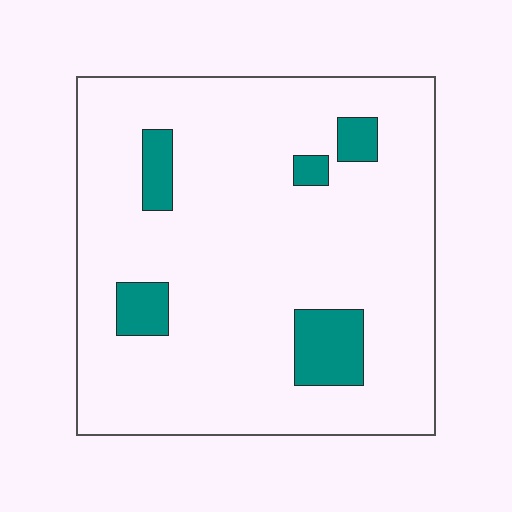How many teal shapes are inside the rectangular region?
5.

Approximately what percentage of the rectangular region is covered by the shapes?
Approximately 10%.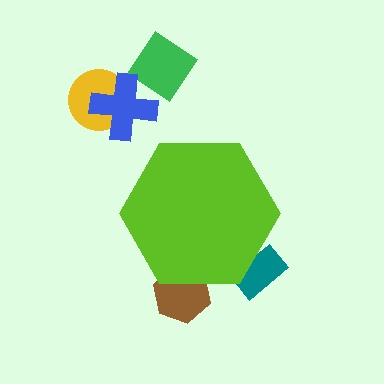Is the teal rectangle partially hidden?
Yes, the teal rectangle is partially hidden behind the lime hexagon.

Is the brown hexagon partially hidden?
Yes, the brown hexagon is partially hidden behind the lime hexagon.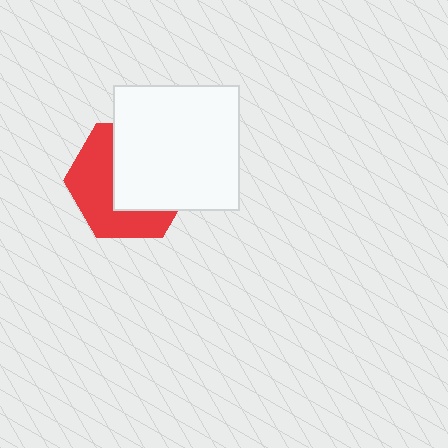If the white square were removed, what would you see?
You would see the complete red hexagon.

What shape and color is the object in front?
The object in front is a white square.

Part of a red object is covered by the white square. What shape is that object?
It is a hexagon.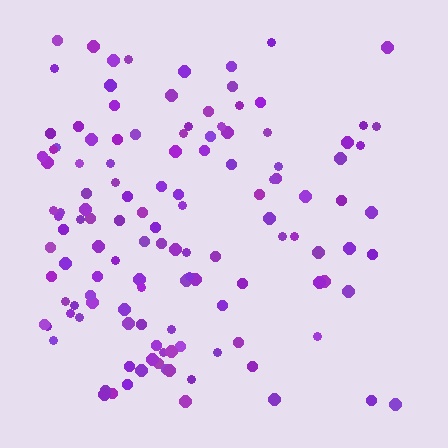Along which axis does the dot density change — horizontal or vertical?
Horizontal.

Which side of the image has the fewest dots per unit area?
The right.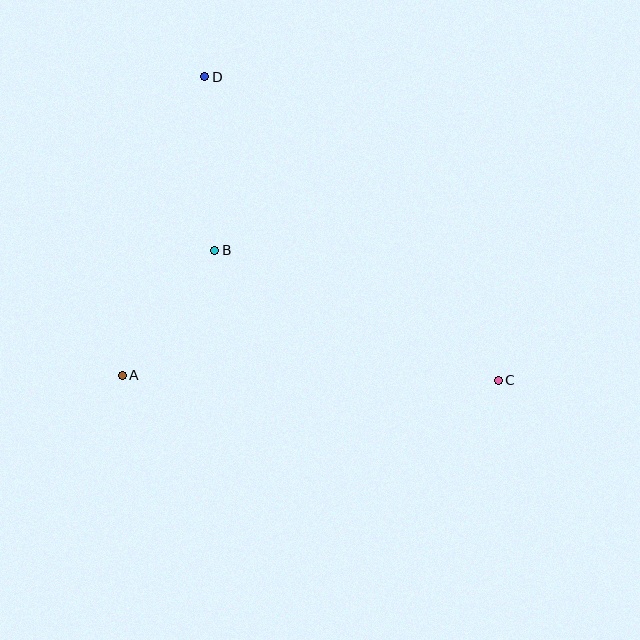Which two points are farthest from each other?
Points C and D are farthest from each other.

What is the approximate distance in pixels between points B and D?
The distance between B and D is approximately 174 pixels.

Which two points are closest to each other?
Points A and B are closest to each other.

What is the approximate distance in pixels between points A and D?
The distance between A and D is approximately 309 pixels.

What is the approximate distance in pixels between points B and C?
The distance between B and C is approximately 312 pixels.